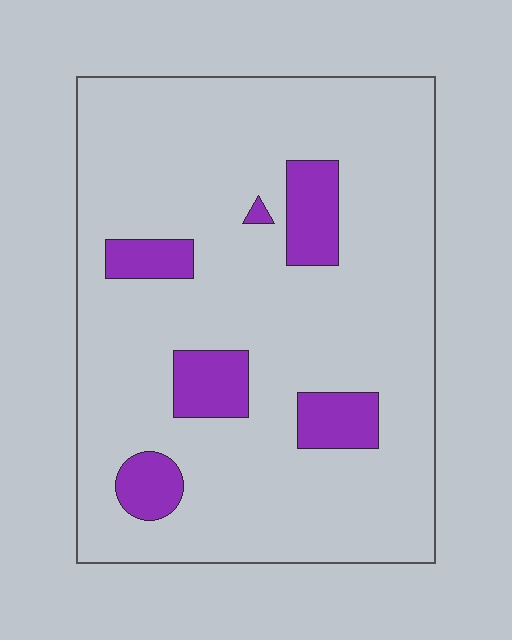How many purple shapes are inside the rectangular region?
6.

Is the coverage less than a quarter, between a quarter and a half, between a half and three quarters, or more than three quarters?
Less than a quarter.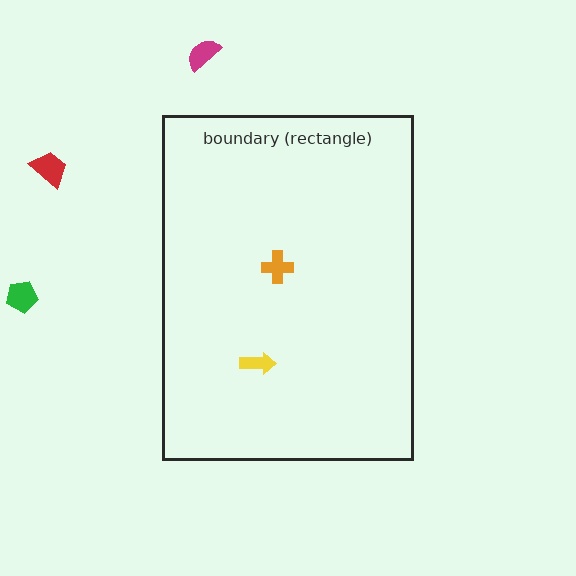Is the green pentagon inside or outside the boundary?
Outside.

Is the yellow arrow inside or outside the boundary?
Inside.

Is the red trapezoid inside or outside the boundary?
Outside.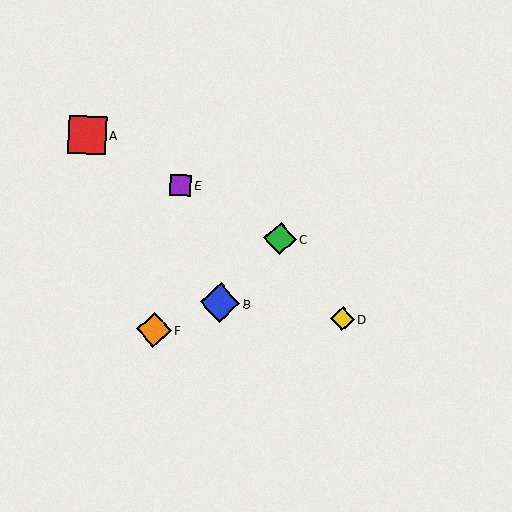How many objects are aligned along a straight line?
3 objects (A, C, E) are aligned along a straight line.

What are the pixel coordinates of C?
Object C is at (280, 239).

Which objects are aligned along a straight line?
Objects A, C, E are aligned along a straight line.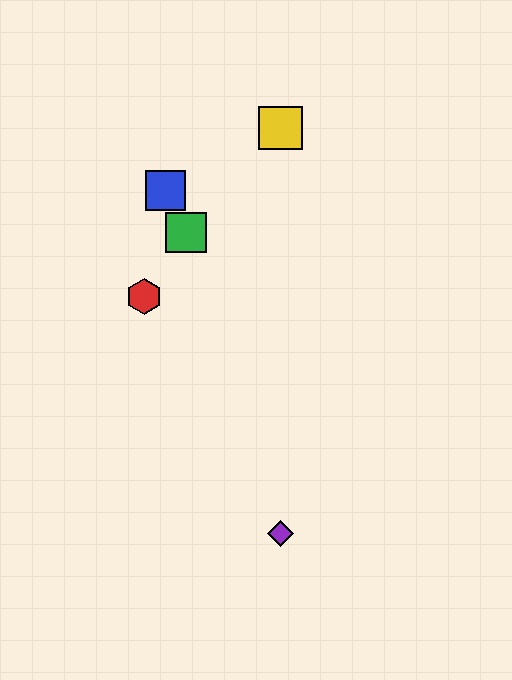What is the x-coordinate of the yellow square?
The yellow square is at x≈280.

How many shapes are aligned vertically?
2 shapes (the yellow square, the purple diamond) are aligned vertically.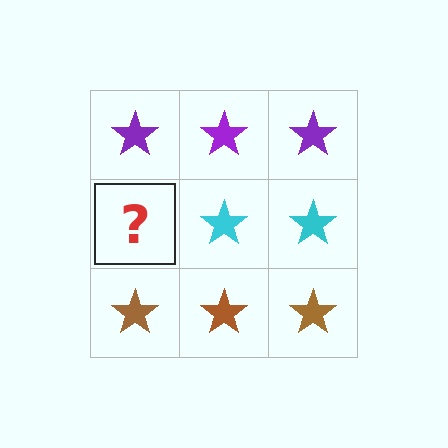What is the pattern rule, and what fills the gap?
The rule is that each row has a consistent color. The gap should be filled with a cyan star.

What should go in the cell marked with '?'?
The missing cell should contain a cyan star.